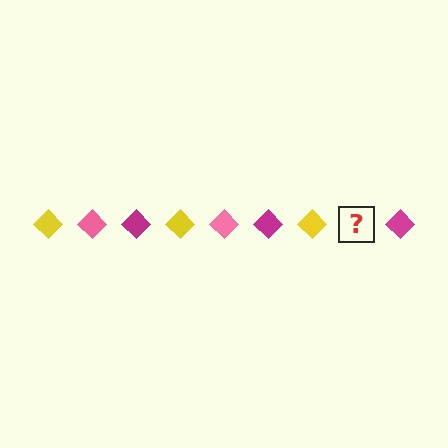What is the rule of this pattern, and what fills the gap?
The rule is that the pattern cycles through yellow, pink, magenta diamonds. The gap should be filled with a pink diamond.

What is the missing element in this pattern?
The missing element is a pink diamond.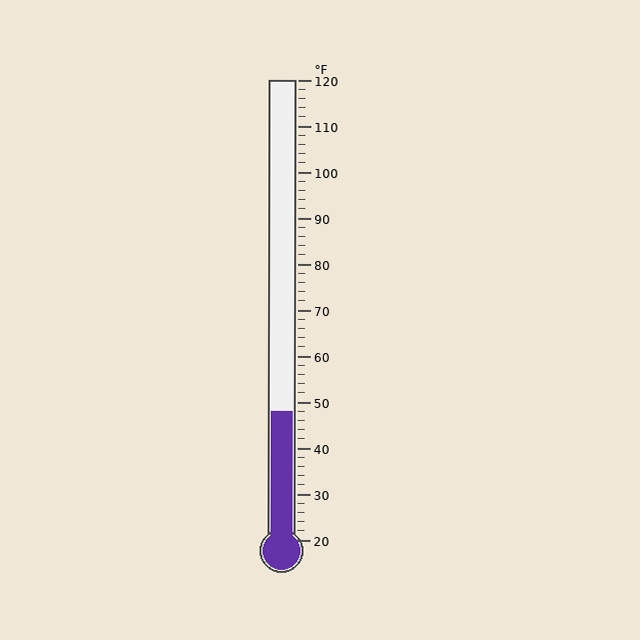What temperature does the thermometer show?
The thermometer shows approximately 48°F.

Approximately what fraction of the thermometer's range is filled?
The thermometer is filled to approximately 30% of its range.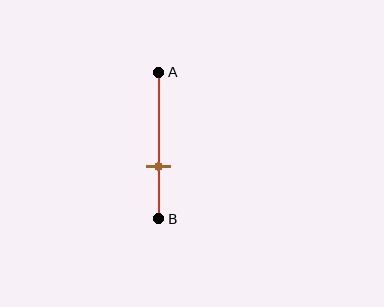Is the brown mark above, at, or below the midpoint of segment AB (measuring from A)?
The brown mark is below the midpoint of segment AB.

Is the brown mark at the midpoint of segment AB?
No, the mark is at about 65% from A, not at the 50% midpoint.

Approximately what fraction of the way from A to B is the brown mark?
The brown mark is approximately 65% of the way from A to B.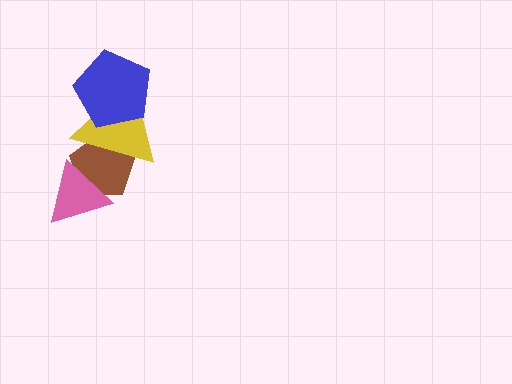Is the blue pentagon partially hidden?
No, no other shape covers it.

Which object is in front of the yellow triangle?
The blue pentagon is in front of the yellow triangle.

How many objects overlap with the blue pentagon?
1 object overlaps with the blue pentagon.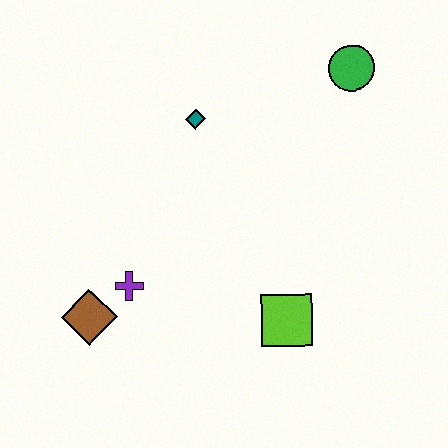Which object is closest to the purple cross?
The brown diamond is closest to the purple cross.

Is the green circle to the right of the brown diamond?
Yes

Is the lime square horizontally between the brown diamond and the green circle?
Yes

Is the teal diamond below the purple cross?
No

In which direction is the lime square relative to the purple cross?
The lime square is to the right of the purple cross.